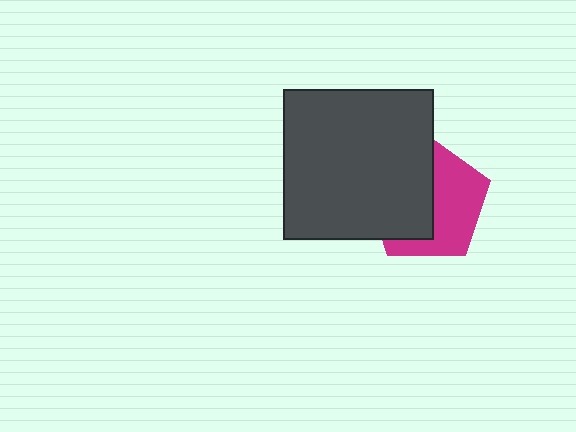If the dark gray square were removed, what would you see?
You would see the complete magenta pentagon.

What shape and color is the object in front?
The object in front is a dark gray square.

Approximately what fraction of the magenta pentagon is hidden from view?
Roughly 50% of the magenta pentagon is hidden behind the dark gray square.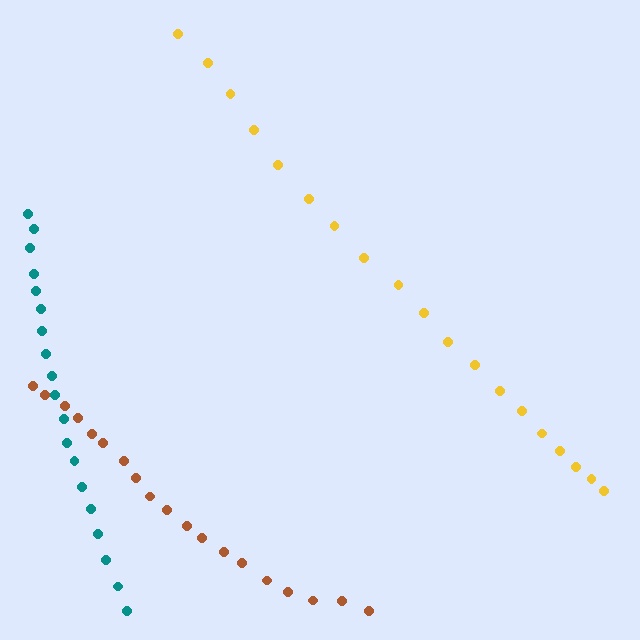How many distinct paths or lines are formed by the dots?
There are 3 distinct paths.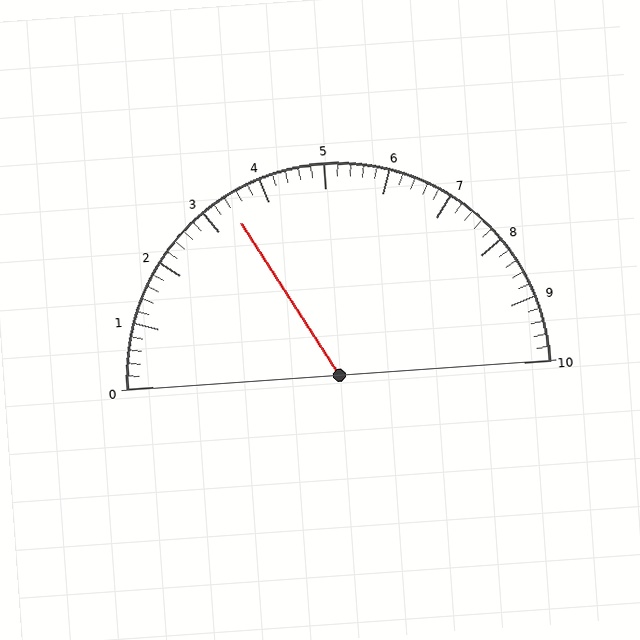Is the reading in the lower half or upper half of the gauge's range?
The reading is in the lower half of the range (0 to 10).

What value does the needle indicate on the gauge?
The needle indicates approximately 3.4.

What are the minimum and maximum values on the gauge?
The gauge ranges from 0 to 10.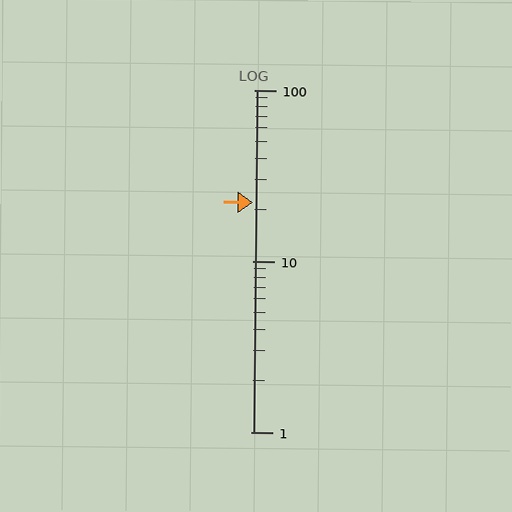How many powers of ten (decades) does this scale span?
The scale spans 2 decades, from 1 to 100.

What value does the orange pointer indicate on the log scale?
The pointer indicates approximately 22.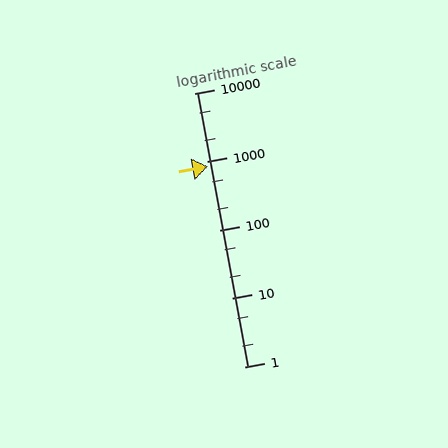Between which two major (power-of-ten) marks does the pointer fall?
The pointer is between 100 and 1000.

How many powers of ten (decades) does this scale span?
The scale spans 4 decades, from 1 to 10000.